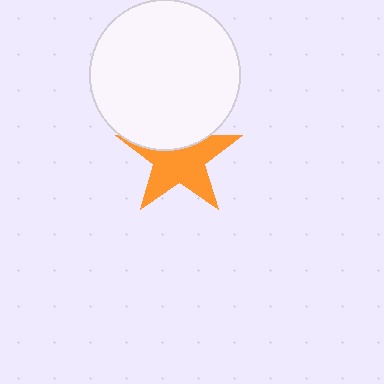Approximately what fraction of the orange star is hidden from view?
Roughly 33% of the orange star is hidden behind the white circle.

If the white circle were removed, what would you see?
You would see the complete orange star.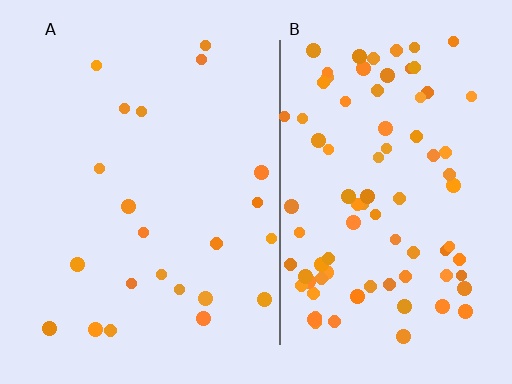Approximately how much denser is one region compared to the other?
Approximately 4.0× — region B over region A.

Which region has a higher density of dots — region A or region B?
B (the right).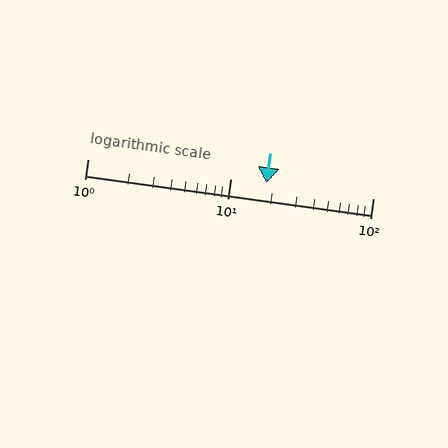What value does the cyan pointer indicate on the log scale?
The pointer indicates approximately 18.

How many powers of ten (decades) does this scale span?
The scale spans 2 decades, from 1 to 100.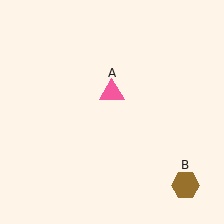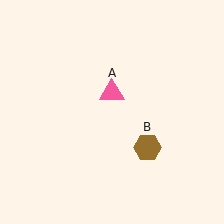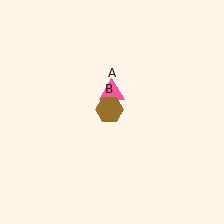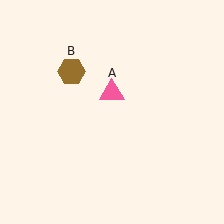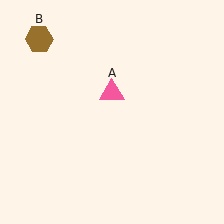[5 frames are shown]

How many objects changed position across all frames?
1 object changed position: brown hexagon (object B).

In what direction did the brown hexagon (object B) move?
The brown hexagon (object B) moved up and to the left.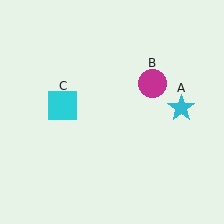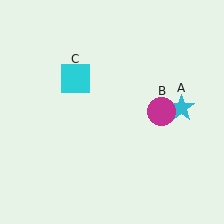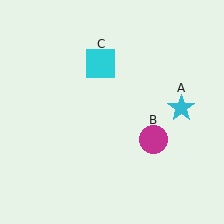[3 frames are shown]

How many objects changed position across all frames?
2 objects changed position: magenta circle (object B), cyan square (object C).